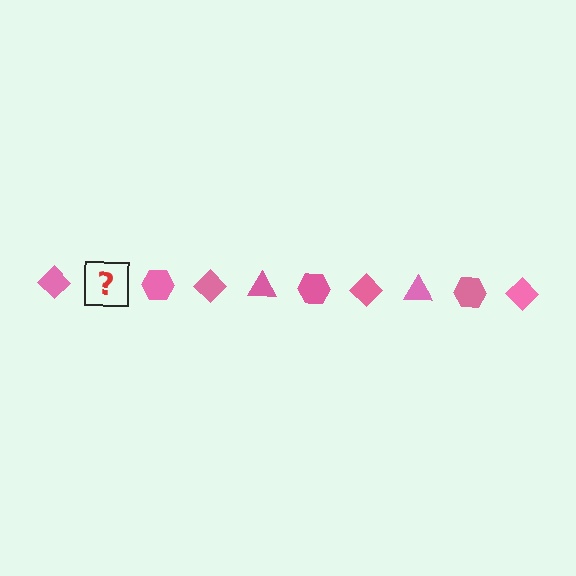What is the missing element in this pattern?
The missing element is a pink triangle.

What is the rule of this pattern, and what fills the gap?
The rule is that the pattern cycles through diamond, triangle, hexagon shapes in pink. The gap should be filled with a pink triangle.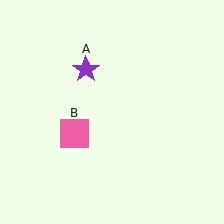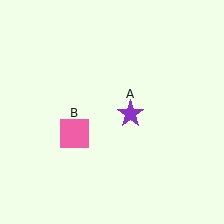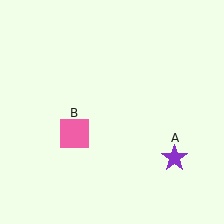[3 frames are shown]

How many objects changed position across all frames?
1 object changed position: purple star (object A).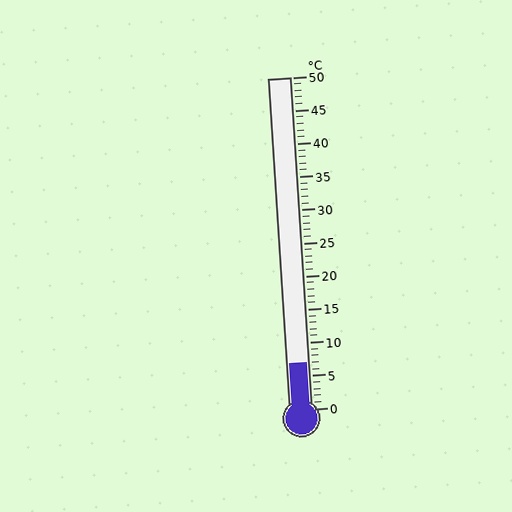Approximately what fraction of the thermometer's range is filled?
The thermometer is filled to approximately 15% of its range.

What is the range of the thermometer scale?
The thermometer scale ranges from 0°C to 50°C.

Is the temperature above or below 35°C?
The temperature is below 35°C.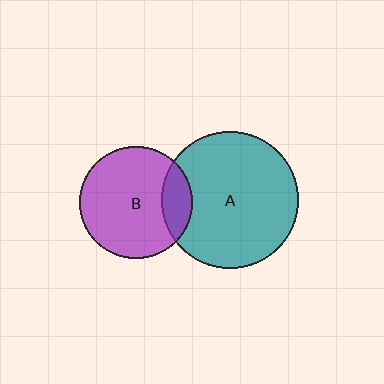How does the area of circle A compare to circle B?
Approximately 1.5 times.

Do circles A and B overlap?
Yes.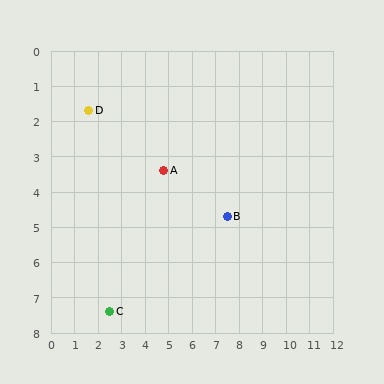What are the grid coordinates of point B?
Point B is at approximately (7.5, 4.7).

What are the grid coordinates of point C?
Point C is at approximately (2.5, 7.4).